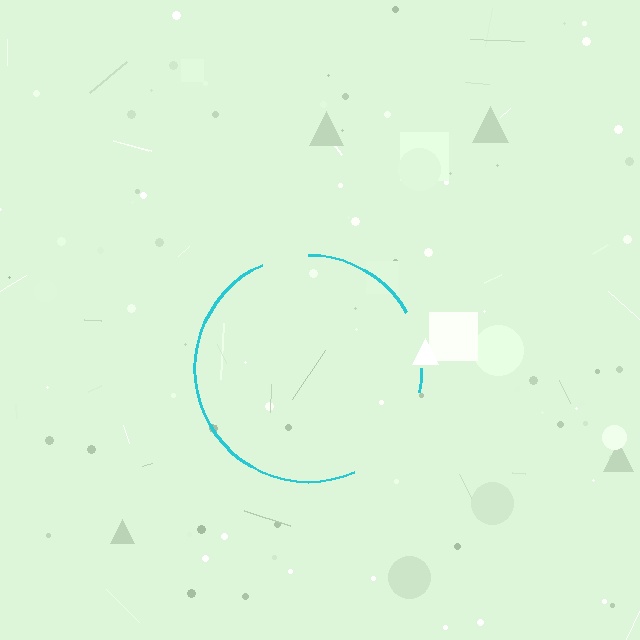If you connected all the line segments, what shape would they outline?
They would outline a circle.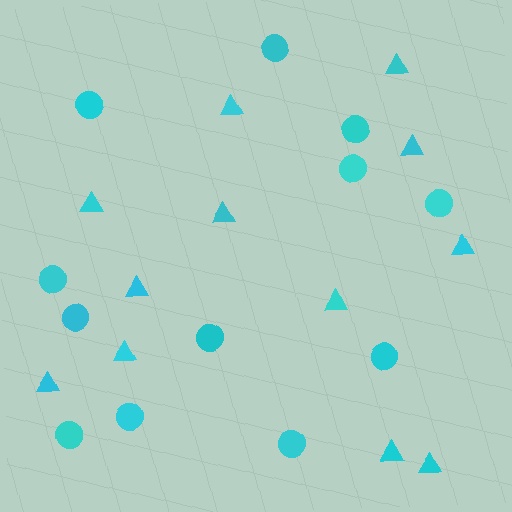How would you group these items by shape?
There are 2 groups: one group of circles (12) and one group of triangles (12).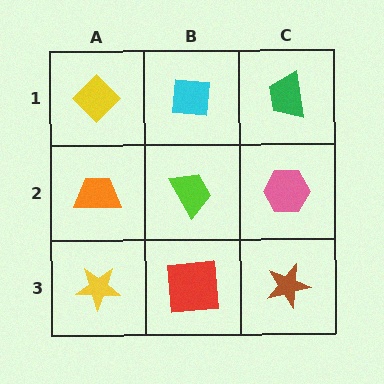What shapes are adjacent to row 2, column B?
A cyan square (row 1, column B), a red square (row 3, column B), an orange trapezoid (row 2, column A), a pink hexagon (row 2, column C).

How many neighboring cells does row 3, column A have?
2.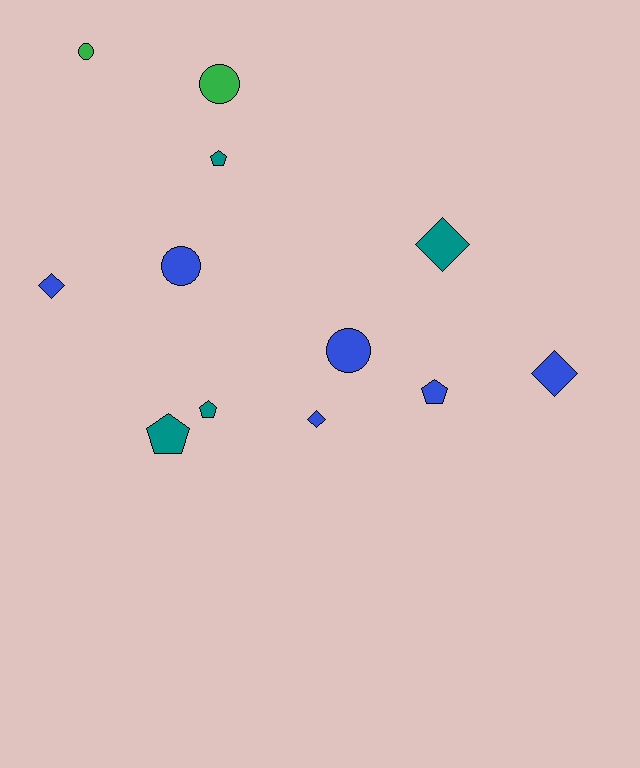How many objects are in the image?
There are 12 objects.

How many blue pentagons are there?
There is 1 blue pentagon.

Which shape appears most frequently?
Diamond, with 4 objects.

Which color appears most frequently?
Blue, with 6 objects.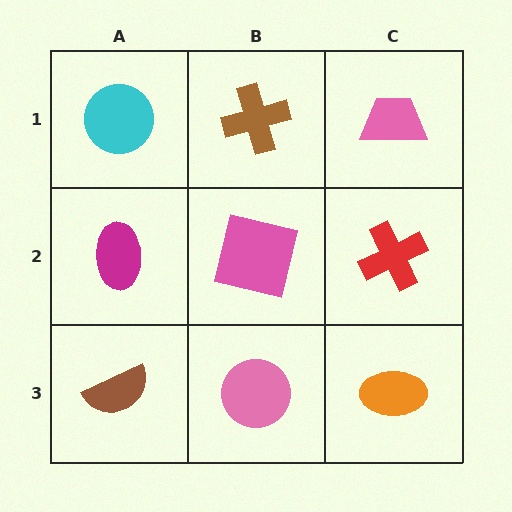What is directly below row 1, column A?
A magenta ellipse.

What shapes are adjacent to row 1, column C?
A red cross (row 2, column C), a brown cross (row 1, column B).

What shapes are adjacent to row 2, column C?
A pink trapezoid (row 1, column C), an orange ellipse (row 3, column C), a pink square (row 2, column B).